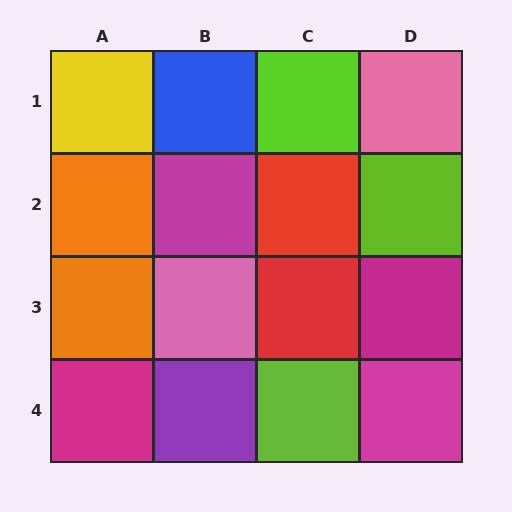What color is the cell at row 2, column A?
Orange.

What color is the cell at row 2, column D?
Lime.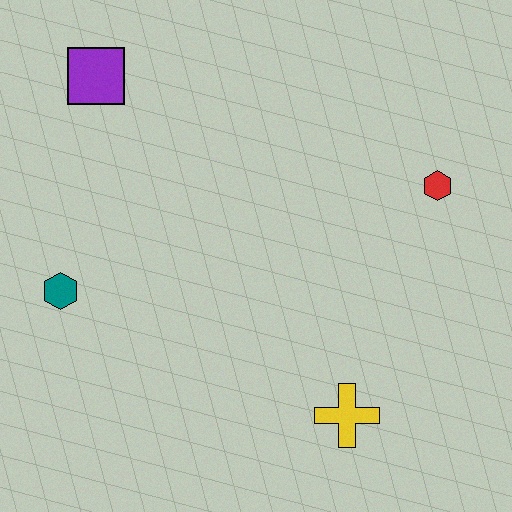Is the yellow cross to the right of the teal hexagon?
Yes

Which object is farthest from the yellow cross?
The purple square is farthest from the yellow cross.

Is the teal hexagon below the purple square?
Yes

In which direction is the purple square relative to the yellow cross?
The purple square is above the yellow cross.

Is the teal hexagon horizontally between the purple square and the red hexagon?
No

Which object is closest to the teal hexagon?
The purple square is closest to the teal hexagon.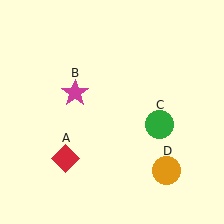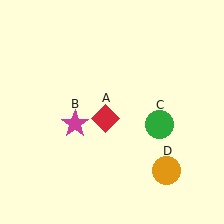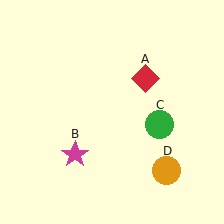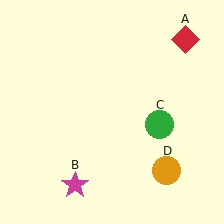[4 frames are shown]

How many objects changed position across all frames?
2 objects changed position: red diamond (object A), magenta star (object B).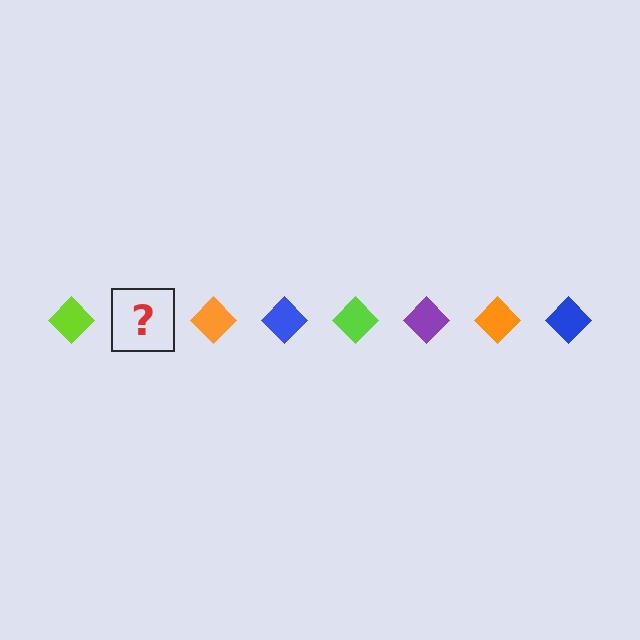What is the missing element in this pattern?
The missing element is a purple diamond.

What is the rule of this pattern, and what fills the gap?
The rule is that the pattern cycles through lime, purple, orange, blue diamonds. The gap should be filled with a purple diamond.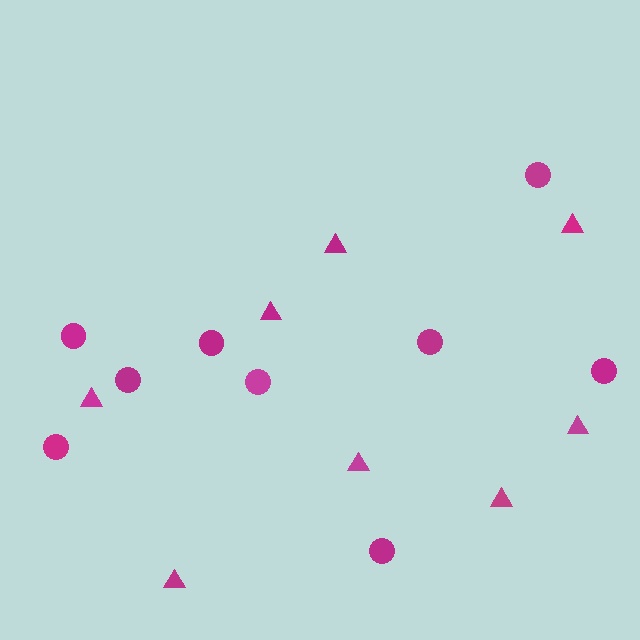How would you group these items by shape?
There are 2 groups: one group of circles (9) and one group of triangles (8).